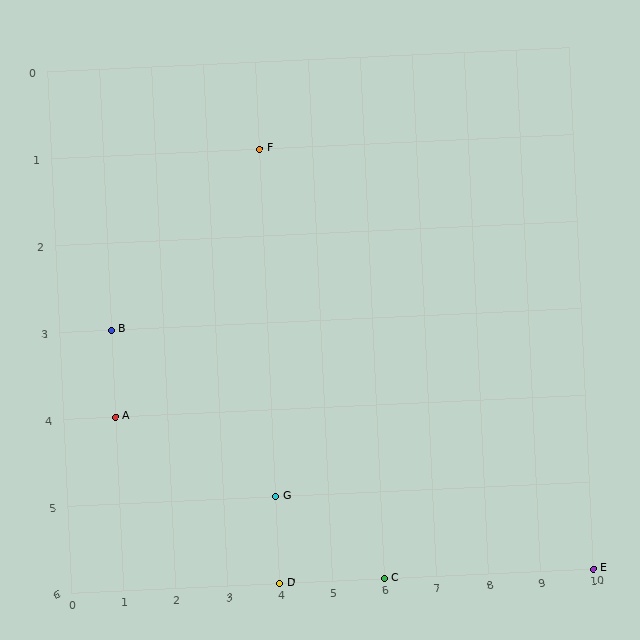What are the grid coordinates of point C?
Point C is at grid coordinates (6, 6).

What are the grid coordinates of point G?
Point G is at grid coordinates (4, 5).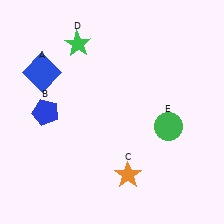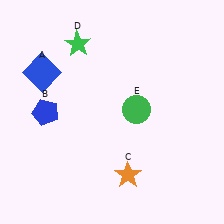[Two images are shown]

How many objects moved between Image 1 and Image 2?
1 object moved between the two images.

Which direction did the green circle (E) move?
The green circle (E) moved left.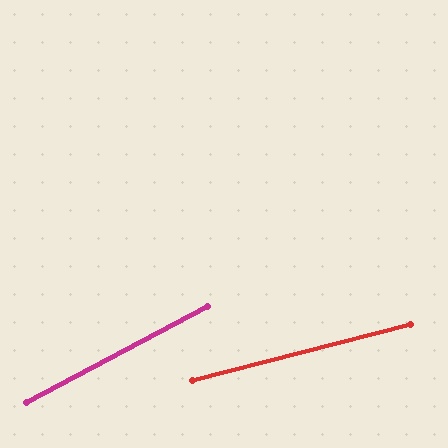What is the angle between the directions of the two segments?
Approximately 14 degrees.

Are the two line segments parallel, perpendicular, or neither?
Neither parallel nor perpendicular — they differ by about 14°.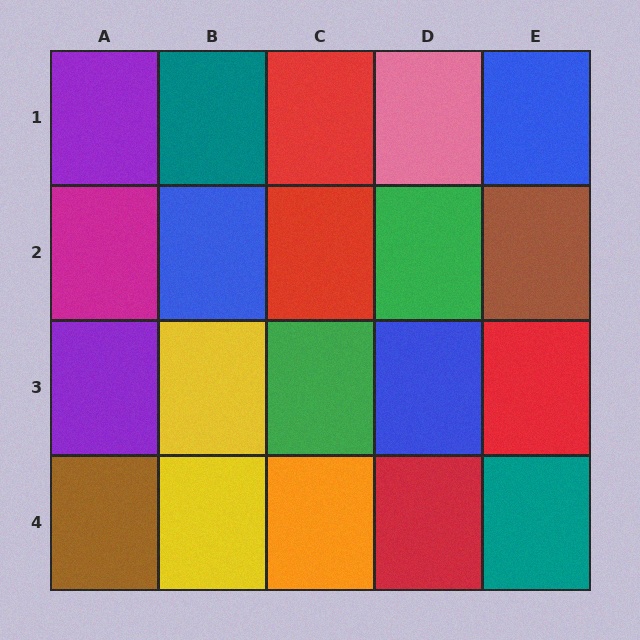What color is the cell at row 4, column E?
Teal.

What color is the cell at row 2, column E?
Brown.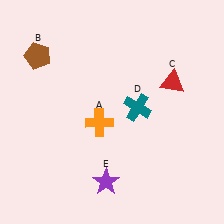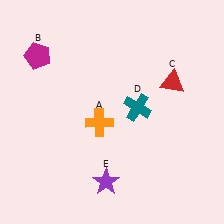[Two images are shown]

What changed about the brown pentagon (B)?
In Image 1, B is brown. In Image 2, it changed to magenta.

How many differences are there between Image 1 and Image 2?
There is 1 difference between the two images.